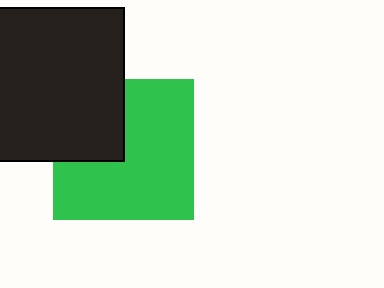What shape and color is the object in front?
The object in front is a black rectangle.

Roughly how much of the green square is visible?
Most of it is visible (roughly 70%).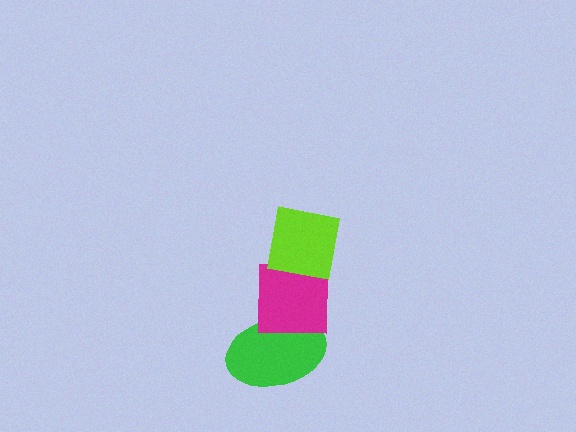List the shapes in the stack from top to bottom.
From top to bottom: the lime square, the magenta square, the green ellipse.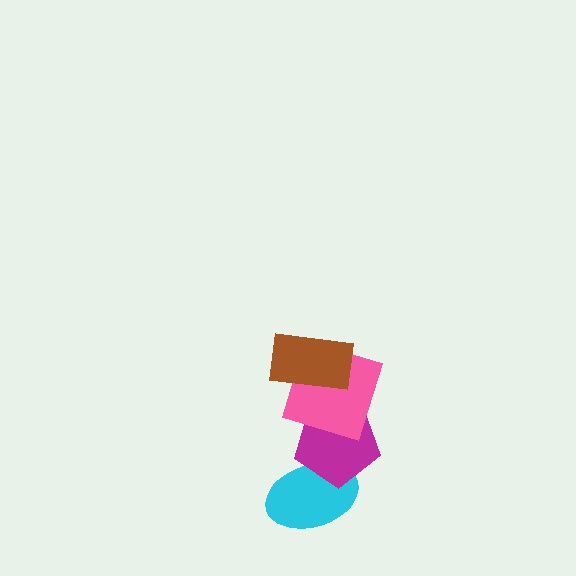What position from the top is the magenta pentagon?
The magenta pentagon is 3rd from the top.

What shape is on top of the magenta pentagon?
The pink square is on top of the magenta pentagon.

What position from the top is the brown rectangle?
The brown rectangle is 1st from the top.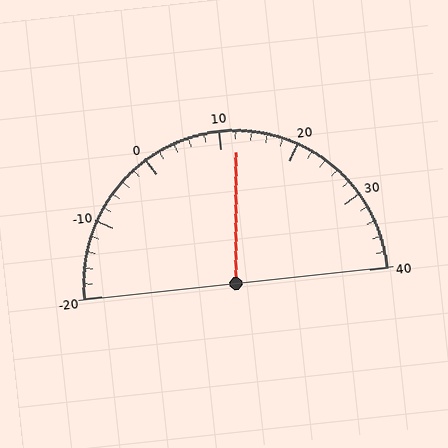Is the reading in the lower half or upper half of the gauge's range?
The reading is in the upper half of the range (-20 to 40).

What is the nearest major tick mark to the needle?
The nearest major tick mark is 10.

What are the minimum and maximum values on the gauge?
The gauge ranges from -20 to 40.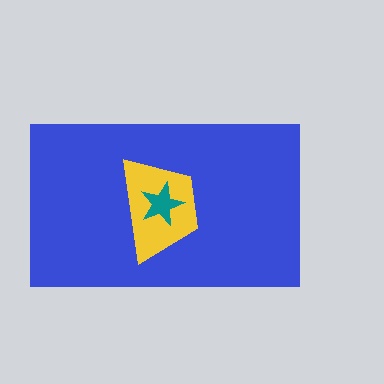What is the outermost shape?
The blue rectangle.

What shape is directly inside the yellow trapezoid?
The teal star.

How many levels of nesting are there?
3.